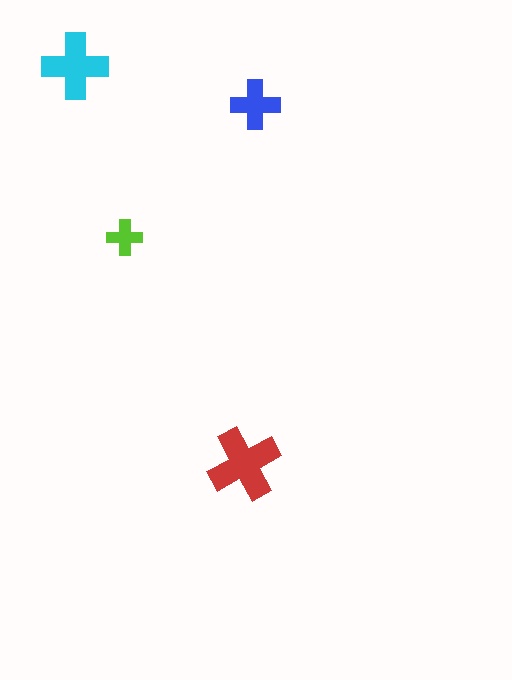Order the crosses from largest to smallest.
the red one, the cyan one, the blue one, the lime one.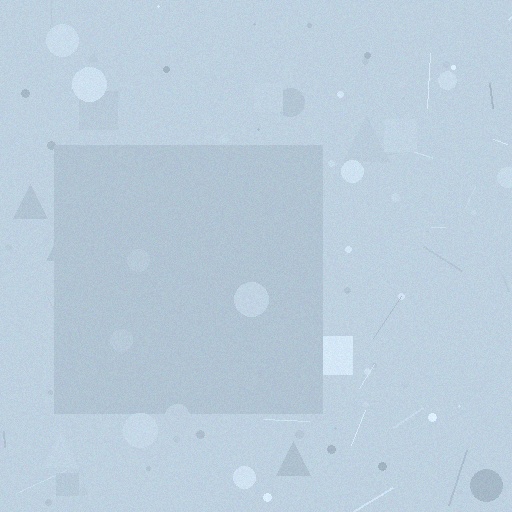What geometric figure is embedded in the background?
A square is embedded in the background.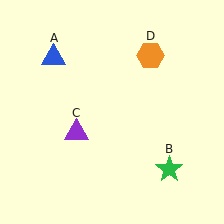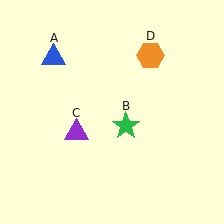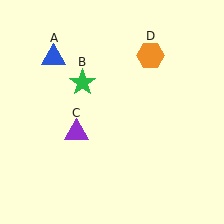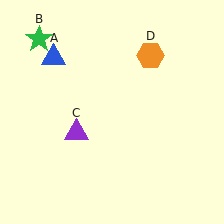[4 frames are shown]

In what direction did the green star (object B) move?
The green star (object B) moved up and to the left.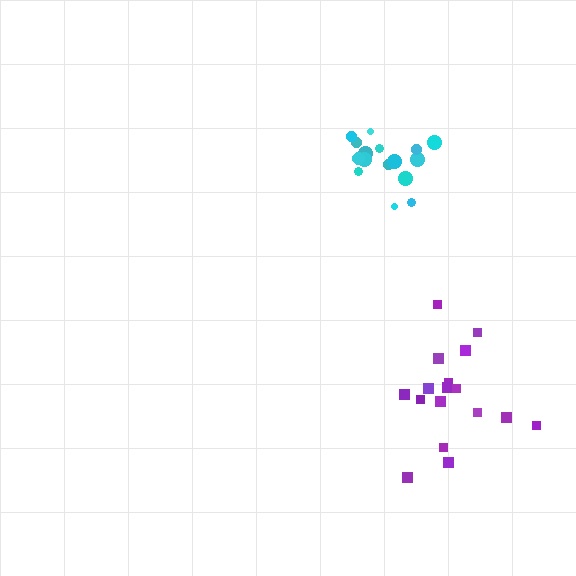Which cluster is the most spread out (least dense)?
Purple.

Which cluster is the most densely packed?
Cyan.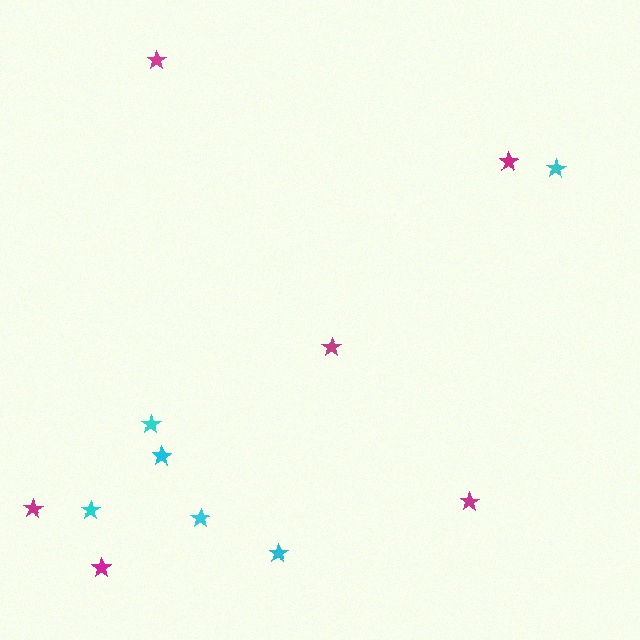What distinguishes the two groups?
There are 2 groups: one group of cyan stars (6) and one group of magenta stars (6).